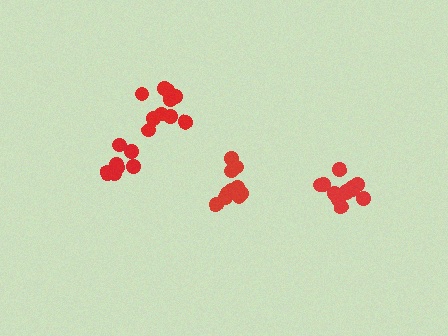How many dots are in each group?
Group 1: 11 dots, Group 2: 8 dots, Group 3: 11 dots, Group 4: 11 dots (41 total).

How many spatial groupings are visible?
There are 4 spatial groupings.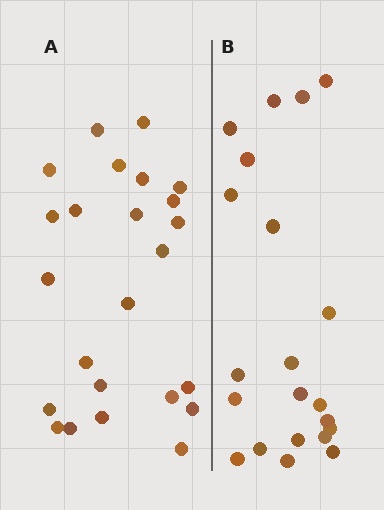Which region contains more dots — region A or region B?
Region A (the left region) has more dots.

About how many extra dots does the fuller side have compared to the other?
Region A has just a few more — roughly 2 or 3 more dots than region B.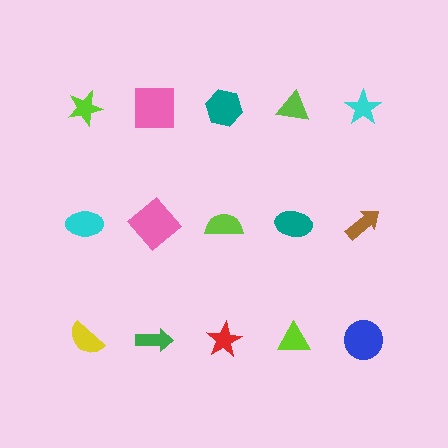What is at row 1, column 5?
A cyan star.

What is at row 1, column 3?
A teal hexagon.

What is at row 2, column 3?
A lime semicircle.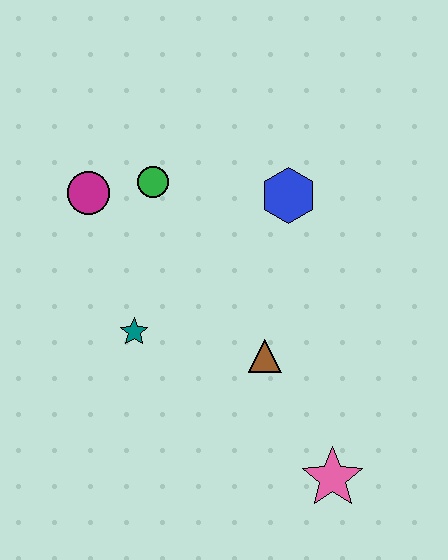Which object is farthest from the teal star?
The pink star is farthest from the teal star.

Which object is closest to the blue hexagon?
The green circle is closest to the blue hexagon.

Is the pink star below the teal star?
Yes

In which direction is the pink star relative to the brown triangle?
The pink star is below the brown triangle.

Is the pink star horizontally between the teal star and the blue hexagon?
No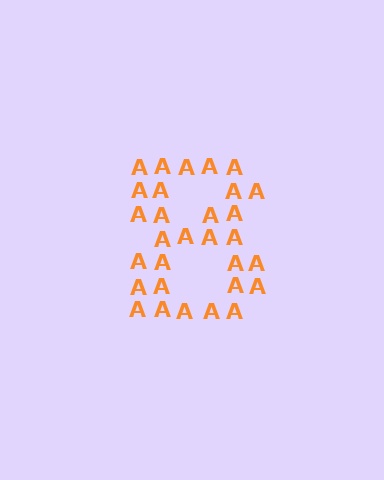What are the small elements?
The small elements are letter A's.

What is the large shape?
The large shape is the digit 8.